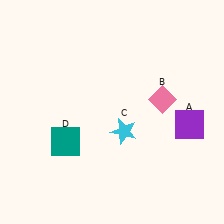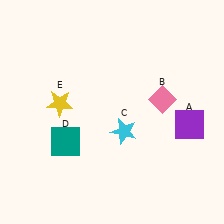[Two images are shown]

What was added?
A yellow star (E) was added in Image 2.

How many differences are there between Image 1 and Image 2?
There is 1 difference between the two images.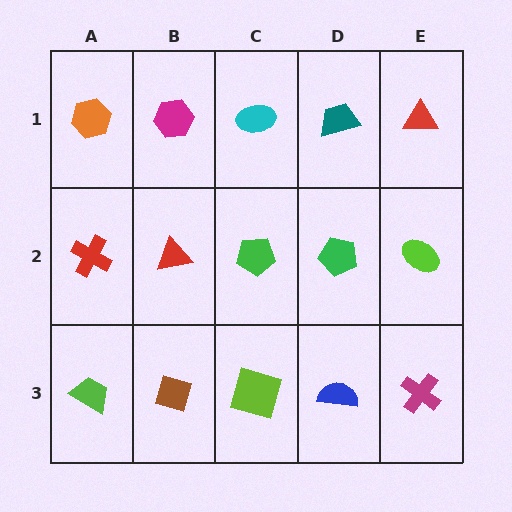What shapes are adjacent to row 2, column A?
An orange hexagon (row 1, column A), a lime trapezoid (row 3, column A), a red triangle (row 2, column B).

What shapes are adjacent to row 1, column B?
A red triangle (row 2, column B), an orange hexagon (row 1, column A), a cyan ellipse (row 1, column C).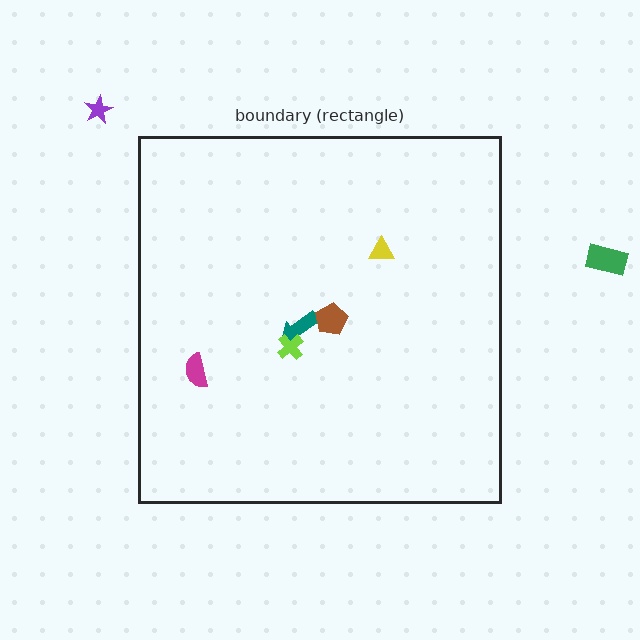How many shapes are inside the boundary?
5 inside, 2 outside.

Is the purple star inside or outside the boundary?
Outside.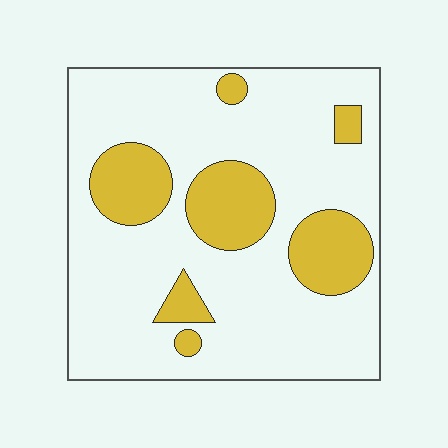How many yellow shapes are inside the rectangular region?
7.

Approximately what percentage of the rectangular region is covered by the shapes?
Approximately 25%.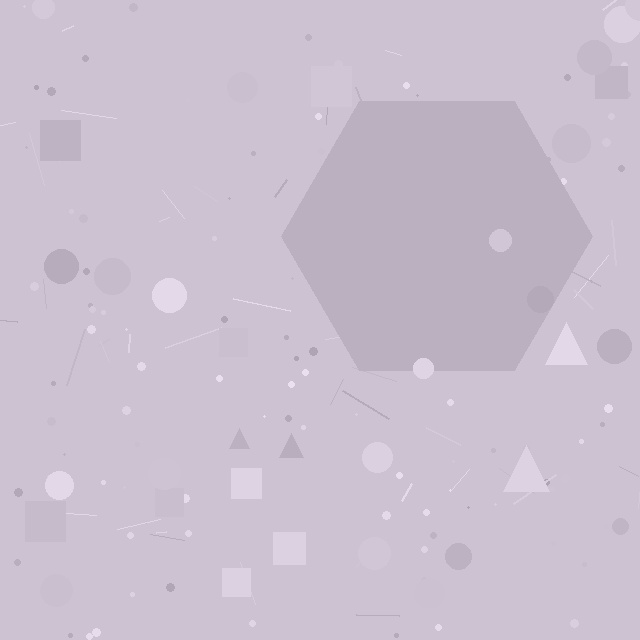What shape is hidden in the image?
A hexagon is hidden in the image.